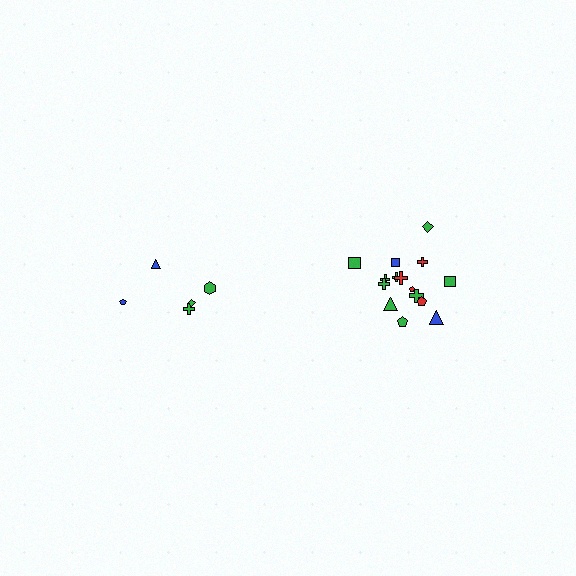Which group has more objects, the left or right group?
The right group.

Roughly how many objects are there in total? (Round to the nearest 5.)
Roughly 20 objects in total.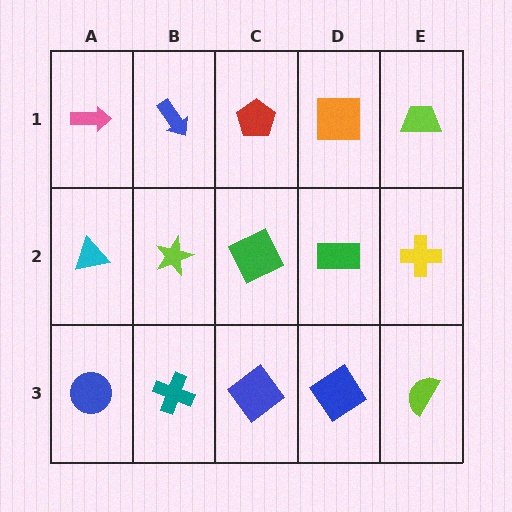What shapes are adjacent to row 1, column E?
A yellow cross (row 2, column E), an orange square (row 1, column D).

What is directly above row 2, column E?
A lime trapezoid.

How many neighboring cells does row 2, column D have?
4.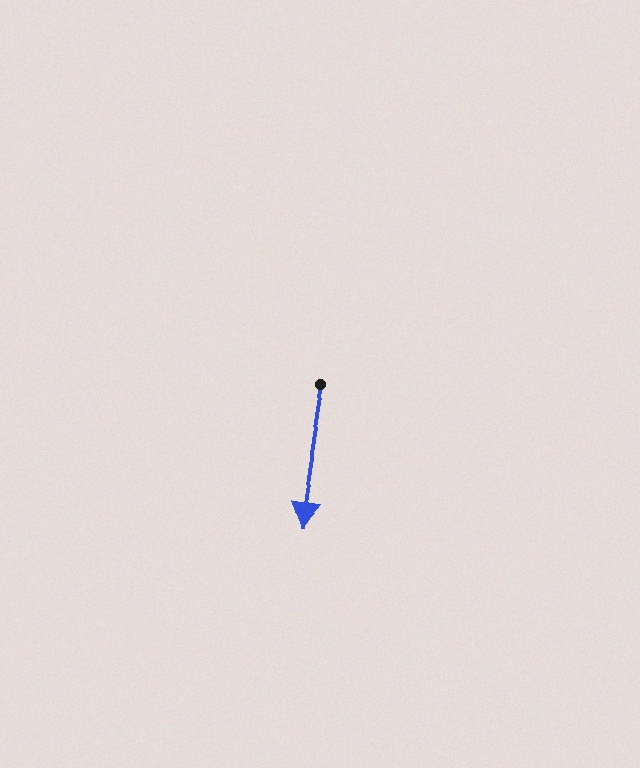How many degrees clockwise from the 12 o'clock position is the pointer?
Approximately 189 degrees.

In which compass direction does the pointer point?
South.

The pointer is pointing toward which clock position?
Roughly 6 o'clock.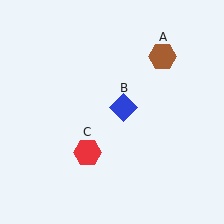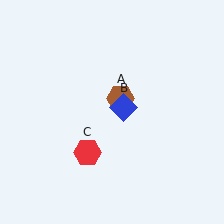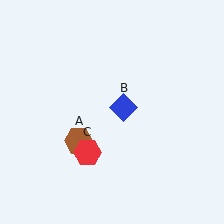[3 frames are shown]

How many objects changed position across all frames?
1 object changed position: brown hexagon (object A).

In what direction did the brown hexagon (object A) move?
The brown hexagon (object A) moved down and to the left.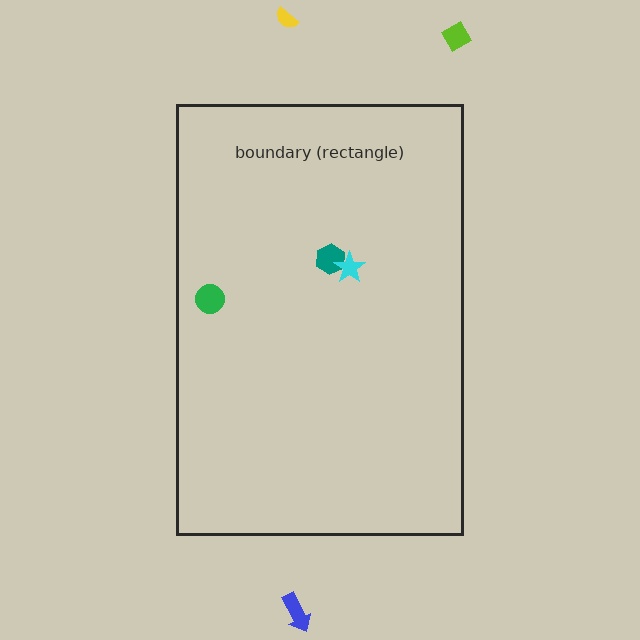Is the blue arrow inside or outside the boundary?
Outside.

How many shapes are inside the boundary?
3 inside, 3 outside.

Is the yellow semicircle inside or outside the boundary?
Outside.